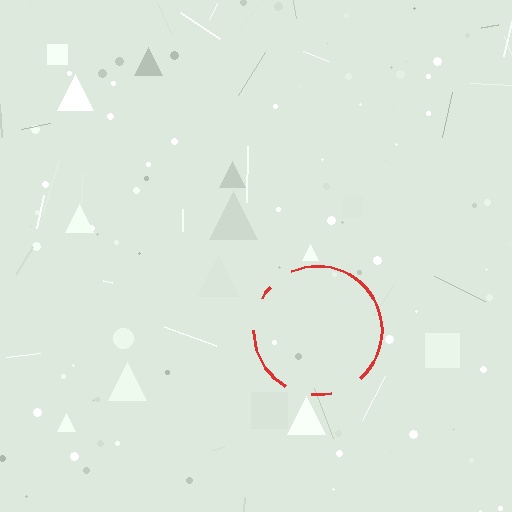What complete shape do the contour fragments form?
The contour fragments form a circle.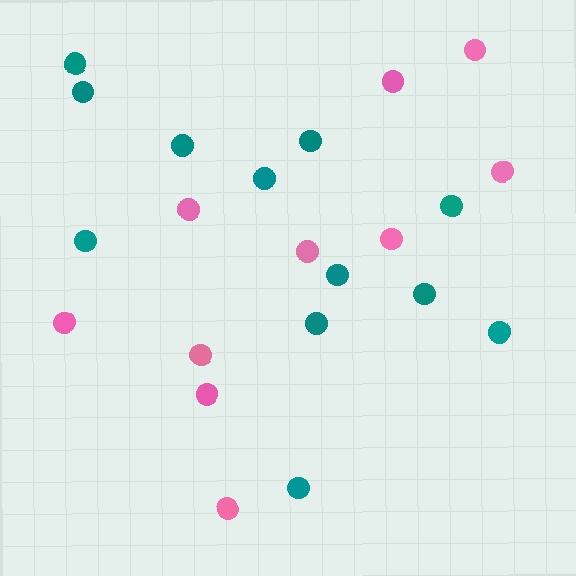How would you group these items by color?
There are 2 groups: one group of teal circles (12) and one group of pink circles (10).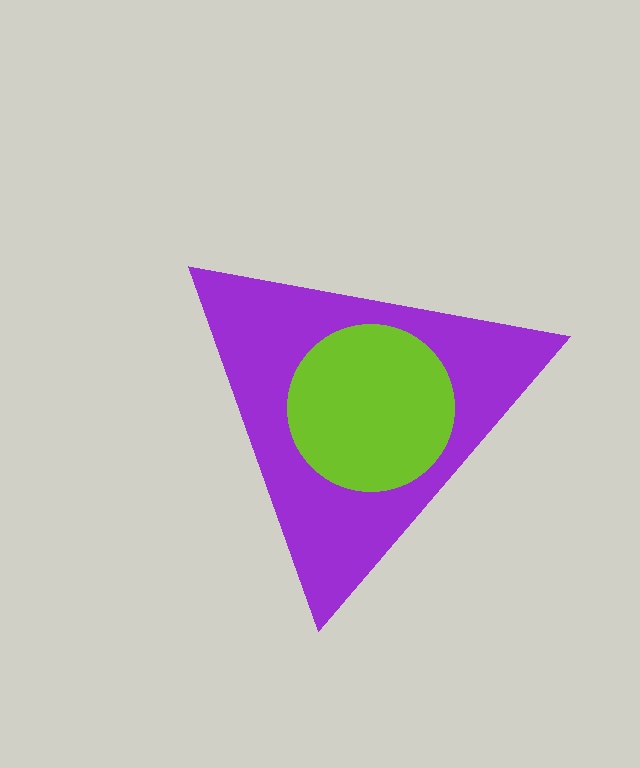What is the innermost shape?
The lime circle.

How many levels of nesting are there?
2.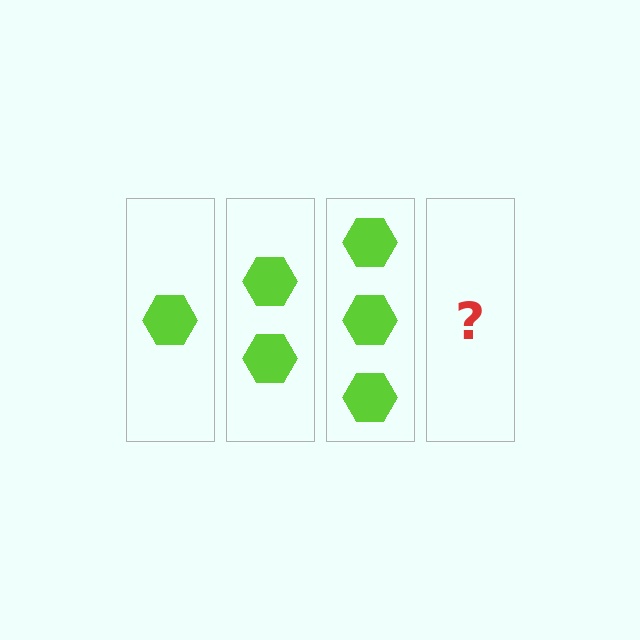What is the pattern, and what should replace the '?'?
The pattern is that each step adds one more hexagon. The '?' should be 4 hexagons.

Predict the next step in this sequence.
The next step is 4 hexagons.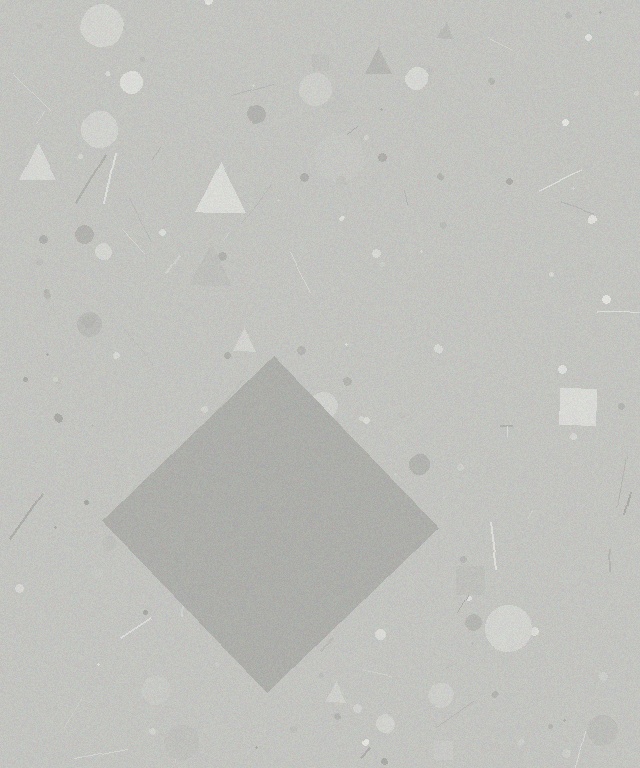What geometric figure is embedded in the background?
A diamond is embedded in the background.